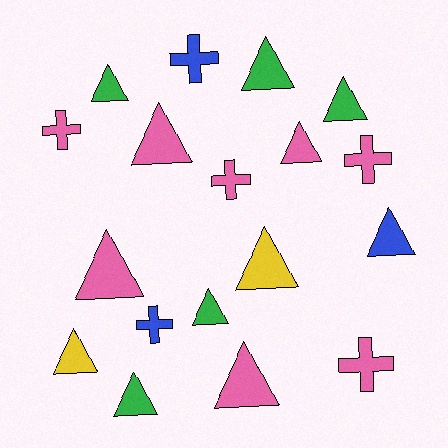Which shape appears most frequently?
Triangle, with 12 objects.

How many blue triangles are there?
There is 1 blue triangle.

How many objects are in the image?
There are 18 objects.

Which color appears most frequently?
Pink, with 8 objects.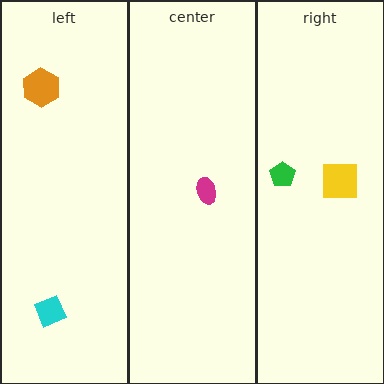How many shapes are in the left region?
2.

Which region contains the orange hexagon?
The left region.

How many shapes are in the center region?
1.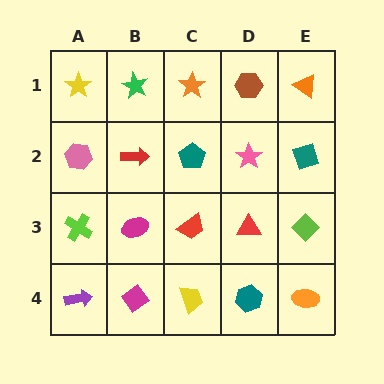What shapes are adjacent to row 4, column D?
A red triangle (row 3, column D), a yellow trapezoid (row 4, column C), an orange ellipse (row 4, column E).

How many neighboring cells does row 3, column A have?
3.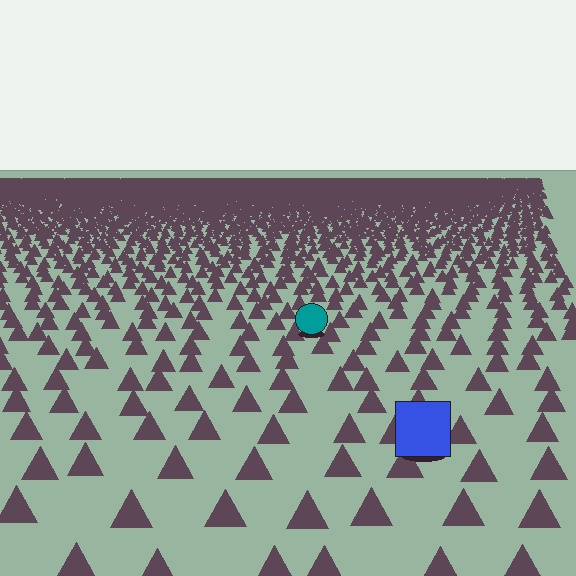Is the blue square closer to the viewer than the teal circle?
Yes. The blue square is closer — you can tell from the texture gradient: the ground texture is coarser near it.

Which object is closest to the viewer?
The blue square is closest. The texture marks near it are larger and more spread out.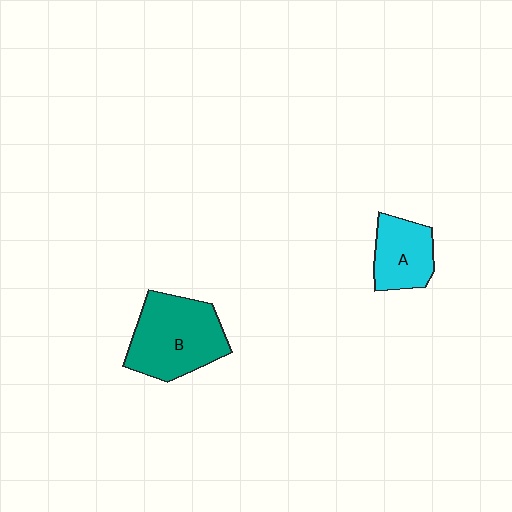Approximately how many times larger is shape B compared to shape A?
Approximately 1.7 times.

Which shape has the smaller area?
Shape A (cyan).